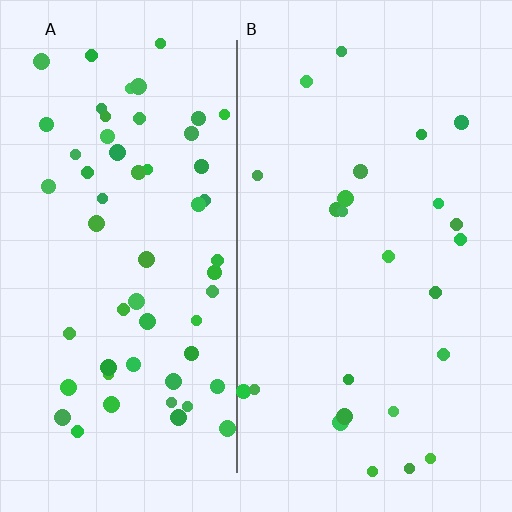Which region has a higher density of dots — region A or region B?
A (the left).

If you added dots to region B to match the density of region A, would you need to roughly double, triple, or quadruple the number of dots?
Approximately double.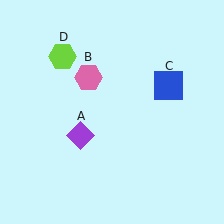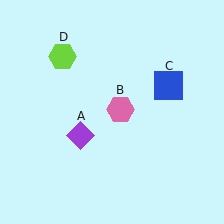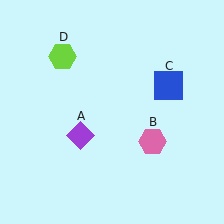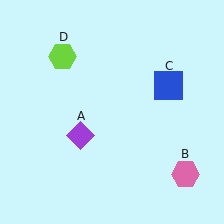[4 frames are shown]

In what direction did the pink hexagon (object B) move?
The pink hexagon (object B) moved down and to the right.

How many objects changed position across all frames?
1 object changed position: pink hexagon (object B).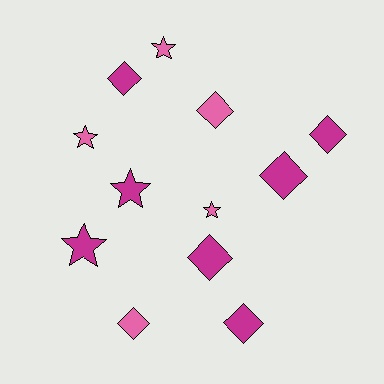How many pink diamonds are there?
There are 2 pink diamonds.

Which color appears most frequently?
Magenta, with 7 objects.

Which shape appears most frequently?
Diamond, with 7 objects.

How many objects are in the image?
There are 12 objects.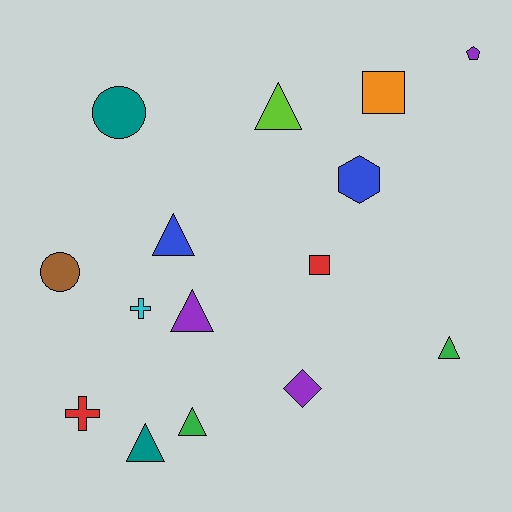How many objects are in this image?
There are 15 objects.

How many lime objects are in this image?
There is 1 lime object.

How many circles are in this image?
There are 2 circles.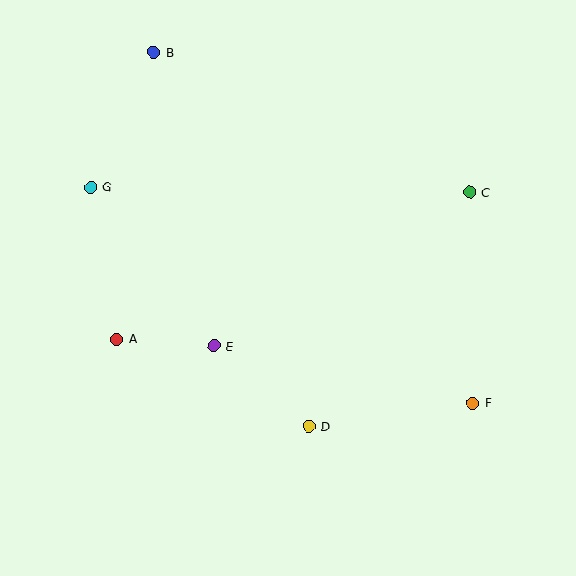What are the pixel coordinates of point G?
Point G is at (90, 187).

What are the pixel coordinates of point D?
Point D is at (309, 426).